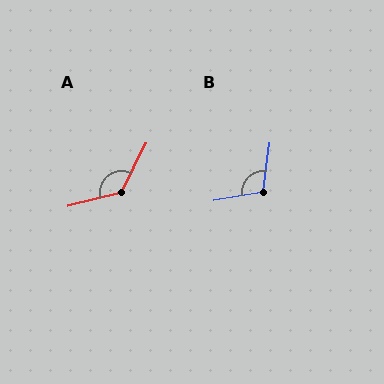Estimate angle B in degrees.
Approximately 108 degrees.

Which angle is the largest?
A, at approximately 130 degrees.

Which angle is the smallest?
B, at approximately 108 degrees.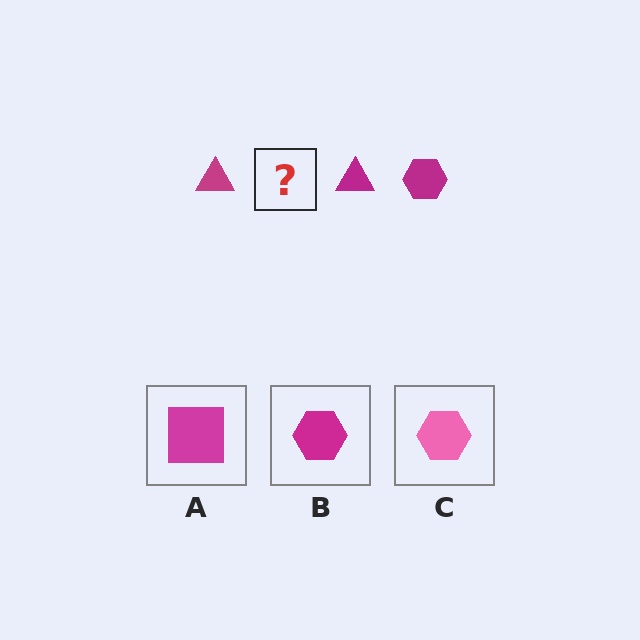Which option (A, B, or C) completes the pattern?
B.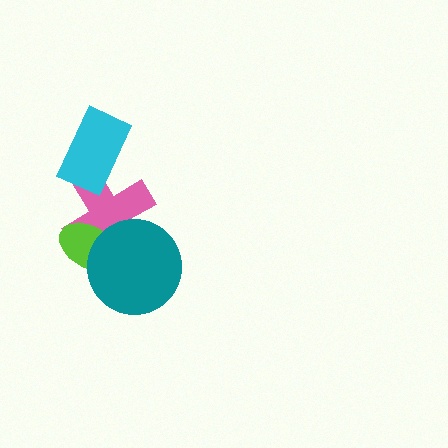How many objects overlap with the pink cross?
3 objects overlap with the pink cross.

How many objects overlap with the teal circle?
2 objects overlap with the teal circle.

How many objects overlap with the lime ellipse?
2 objects overlap with the lime ellipse.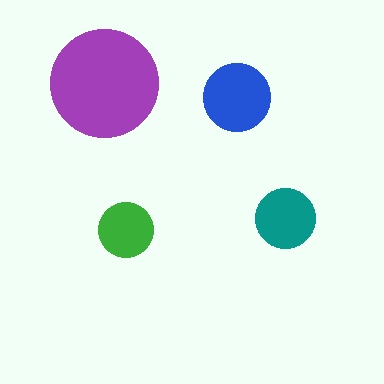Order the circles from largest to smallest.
the purple one, the blue one, the teal one, the green one.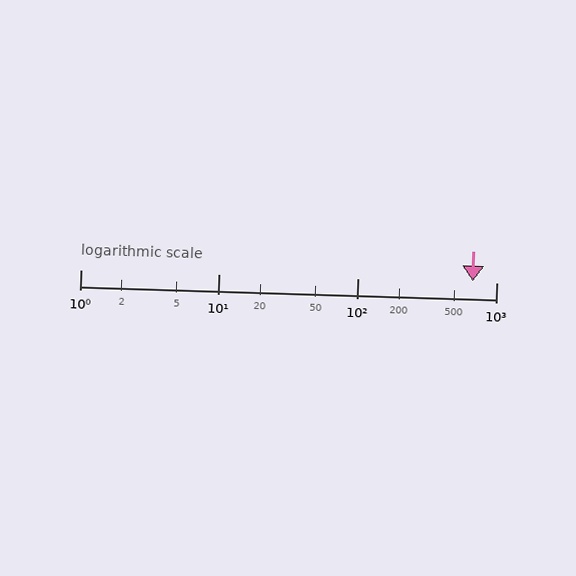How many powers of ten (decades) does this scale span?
The scale spans 3 decades, from 1 to 1000.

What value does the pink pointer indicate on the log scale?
The pointer indicates approximately 680.